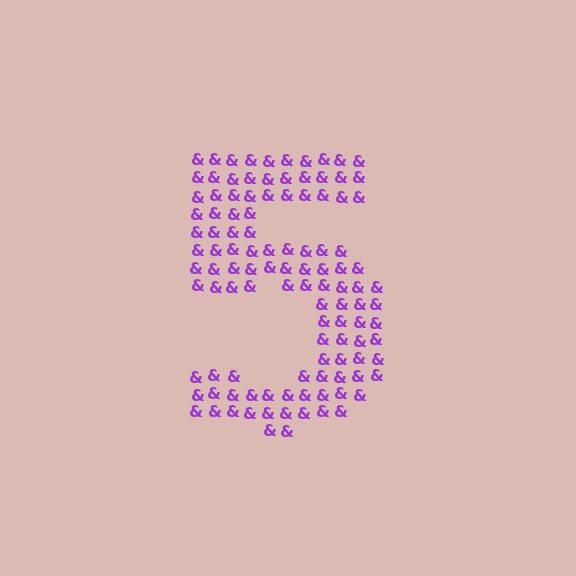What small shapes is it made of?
It is made of small ampersands.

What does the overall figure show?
The overall figure shows the digit 5.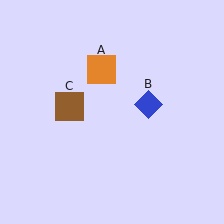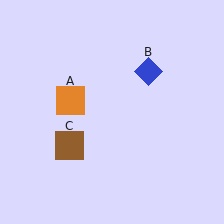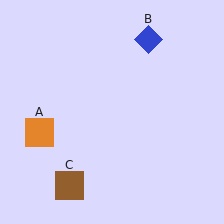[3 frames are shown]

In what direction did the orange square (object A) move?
The orange square (object A) moved down and to the left.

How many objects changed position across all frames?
3 objects changed position: orange square (object A), blue diamond (object B), brown square (object C).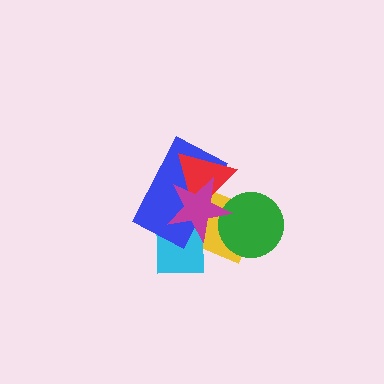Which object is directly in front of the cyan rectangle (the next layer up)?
The blue rectangle is directly in front of the cyan rectangle.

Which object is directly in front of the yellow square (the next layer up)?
The cyan rectangle is directly in front of the yellow square.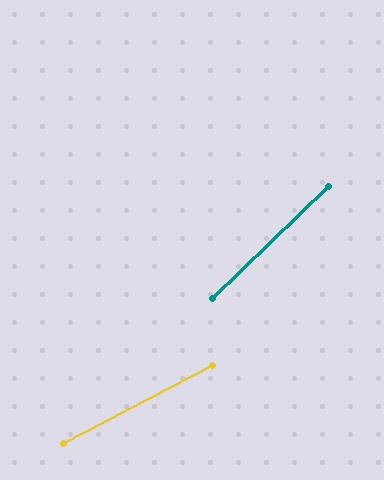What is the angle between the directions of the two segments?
Approximately 16 degrees.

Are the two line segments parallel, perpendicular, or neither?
Neither parallel nor perpendicular — they differ by about 16°.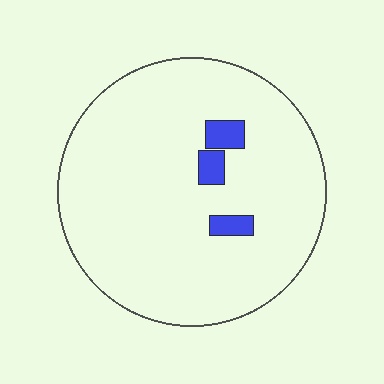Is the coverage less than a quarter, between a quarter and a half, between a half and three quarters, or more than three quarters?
Less than a quarter.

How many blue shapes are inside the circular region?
3.